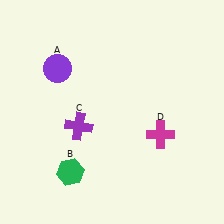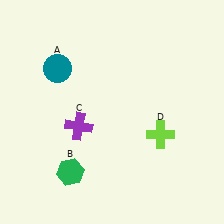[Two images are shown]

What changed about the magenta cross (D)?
In Image 1, D is magenta. In Image 2, it changed to lime.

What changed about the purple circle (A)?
In Image 1, A is purple. In Image 2, it changed to teal.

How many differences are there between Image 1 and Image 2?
There are 2 differences between the two images.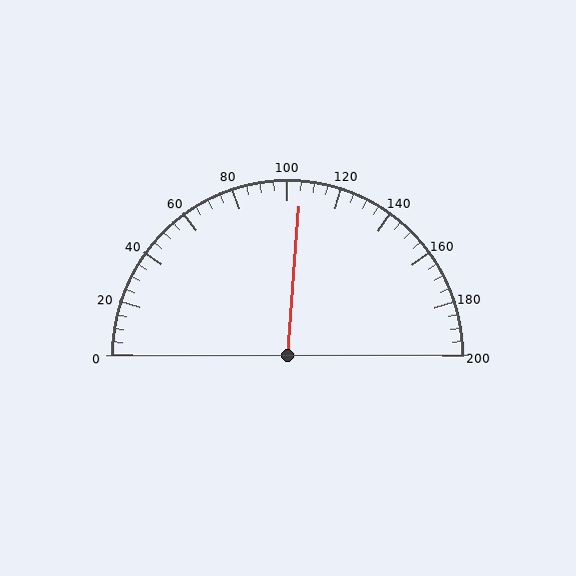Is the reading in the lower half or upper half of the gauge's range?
The reading is in the upper half of the range (0 to 200).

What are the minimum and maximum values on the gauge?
The gauge ranges from 0 to 200.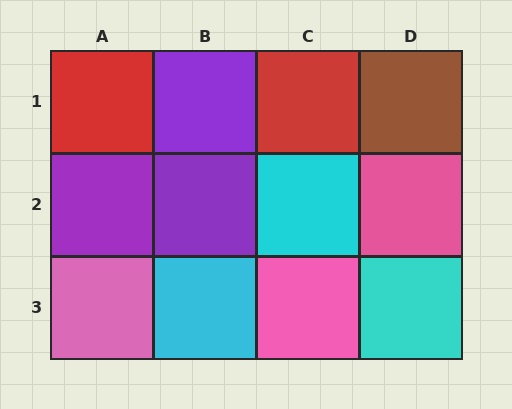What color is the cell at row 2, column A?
Purple.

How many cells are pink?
3 cells are pink.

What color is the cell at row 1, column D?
Brown.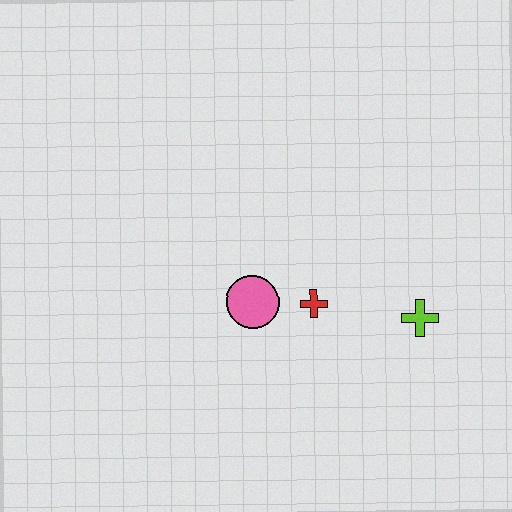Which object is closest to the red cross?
The pink circle is closest to the red cross.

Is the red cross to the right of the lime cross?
No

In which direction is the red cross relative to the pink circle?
The red cross is to the right of the pink circle.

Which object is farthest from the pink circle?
The lime cross is farthest from the pink circle.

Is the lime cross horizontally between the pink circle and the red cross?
No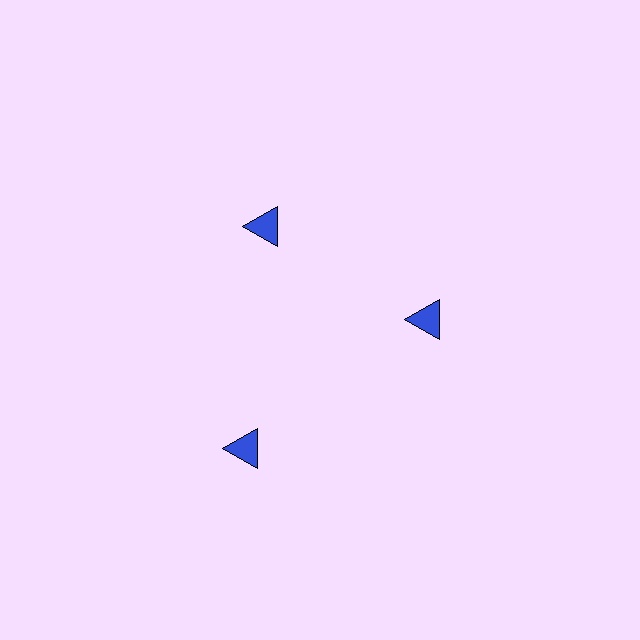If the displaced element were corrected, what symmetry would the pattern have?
It would have 3-fold rotational symmetry — the pattern would map onto itself every 120 degrees.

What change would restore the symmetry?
The symmetry would be restored by moving it inward, back onto the ring so that all 3 triangles sit at equal angles and equal distance from the center.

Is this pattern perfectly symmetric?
No. The 3 blue triangles are arranged in a ring, but one element near the 7 o'clock position is pushed outward from the center, breaking the 3-fold rotational symmetry.